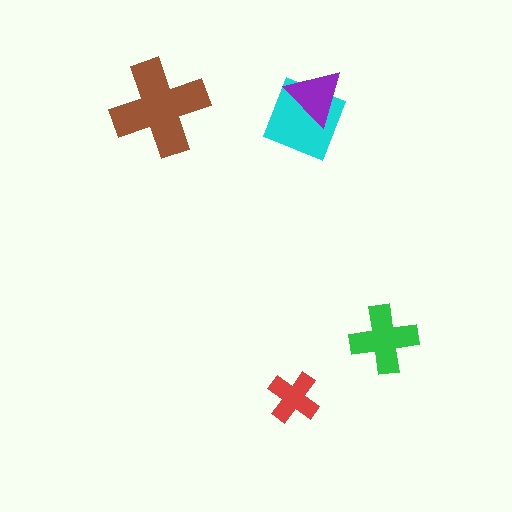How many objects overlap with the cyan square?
1 object overlaps with the cyan square.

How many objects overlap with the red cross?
0 objects overlap with the red cross.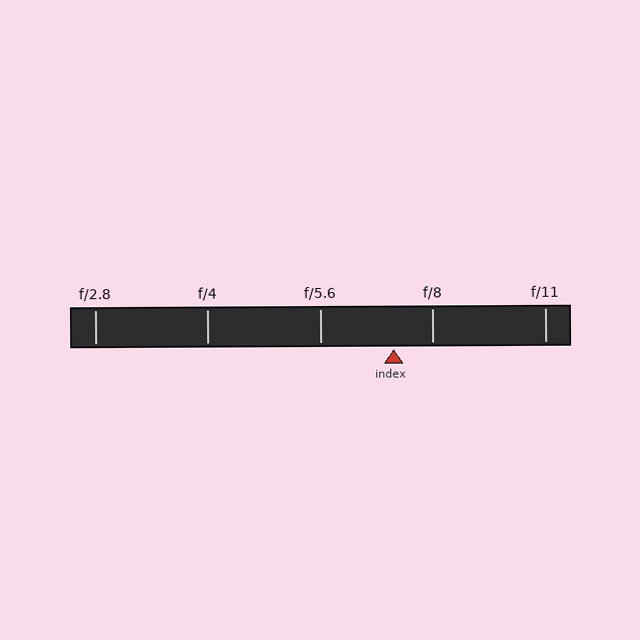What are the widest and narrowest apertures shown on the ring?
The widest aperture shown is f/2.8 and the narrowest is f/11.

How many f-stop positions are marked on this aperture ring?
There are 5 f-stop positions marked.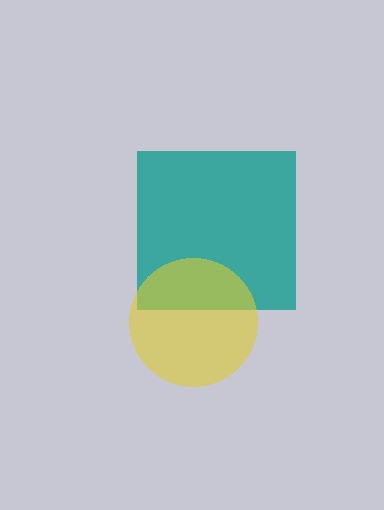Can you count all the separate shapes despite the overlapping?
Yes, there are 2 separate shapes.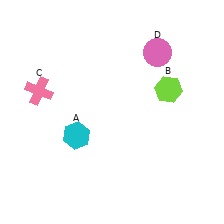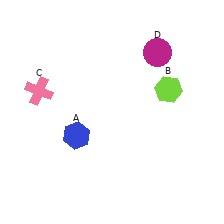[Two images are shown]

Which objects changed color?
A changed from cyan to blue. D changed from pink to magenta.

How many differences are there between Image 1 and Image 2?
There are 2 differences between the two images.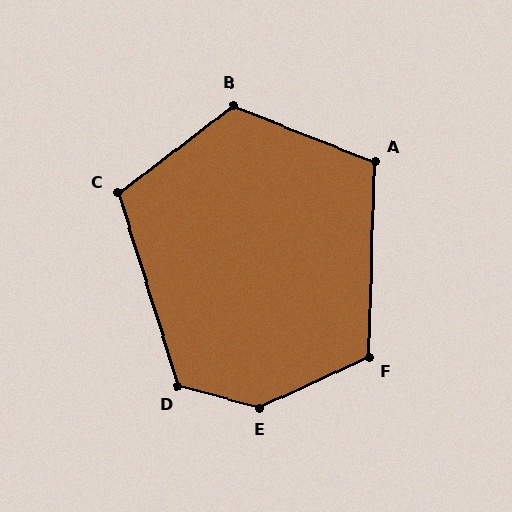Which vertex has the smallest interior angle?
A, at approximately 110 degrees.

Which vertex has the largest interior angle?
E, at approximately 140 degrees.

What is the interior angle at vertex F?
Approximately 117 degrees (obtuse).